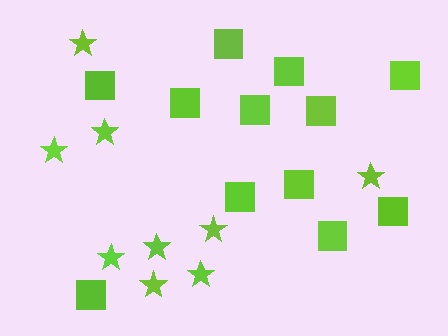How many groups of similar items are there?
There are 2 groups: one group of squares (12) and one group of stars (9).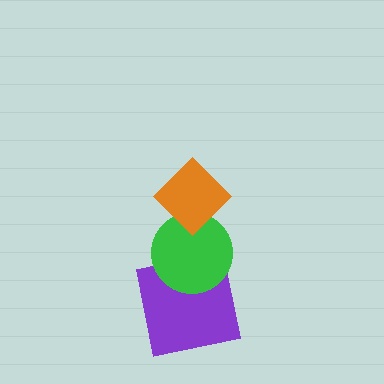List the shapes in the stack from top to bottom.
From top to bottom: the orange diamond, the green circle, the purple square.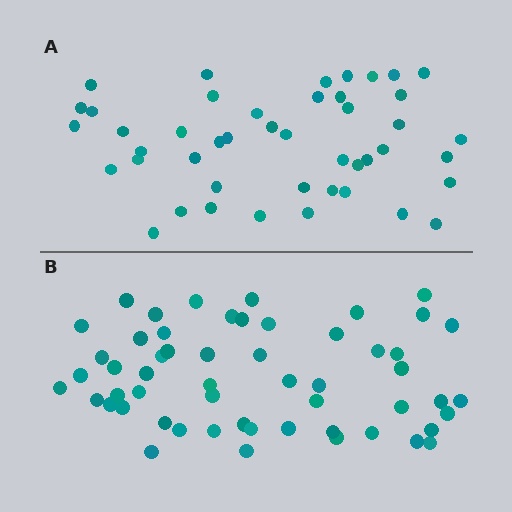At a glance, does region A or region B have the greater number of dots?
Region B (the bottom region) has more dots.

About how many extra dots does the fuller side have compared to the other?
Region B has roughly 10 or so more dots than region A.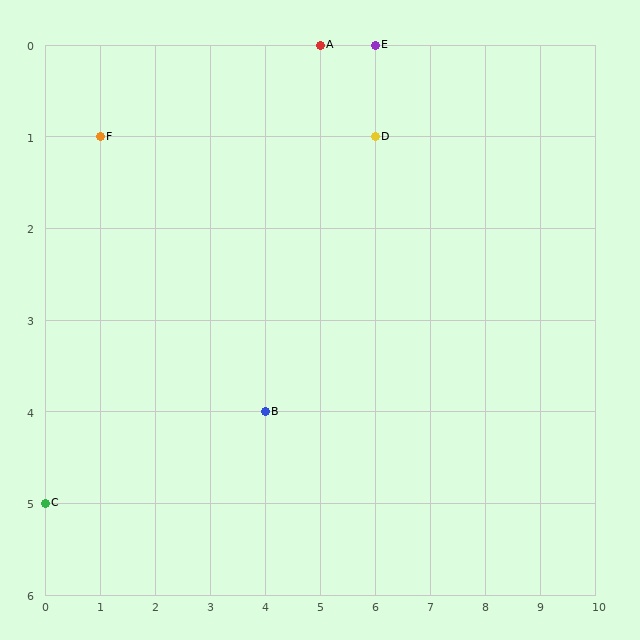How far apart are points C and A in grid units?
Points C and A are 5 columns and 5 rows apart (about 7.1 grid units diagonally).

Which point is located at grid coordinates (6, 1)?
Point D is at (6, 1).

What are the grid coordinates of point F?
Point F is at grid coordinates (1, 1).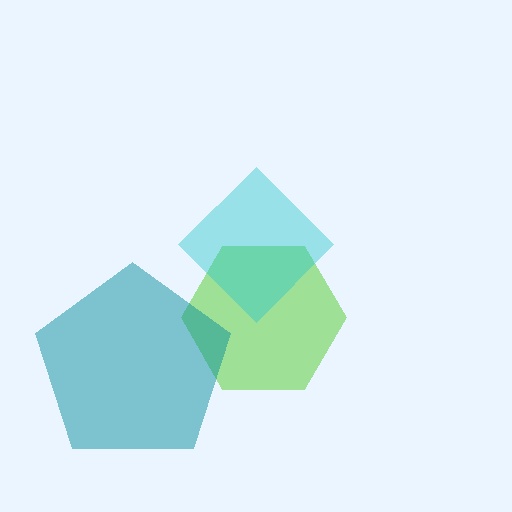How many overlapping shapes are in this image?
There are 3 overlapping shapes in the image.